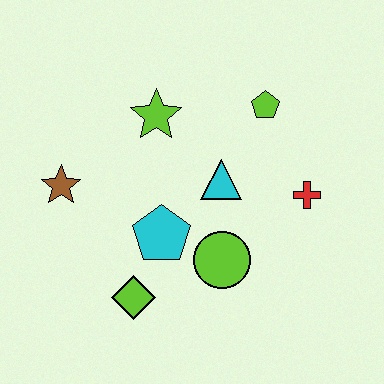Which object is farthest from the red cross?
The brown star is farthest from the red cross.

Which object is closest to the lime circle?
The cyan pentagon is closest to the lime circle.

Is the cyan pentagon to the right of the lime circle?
No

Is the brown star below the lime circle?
No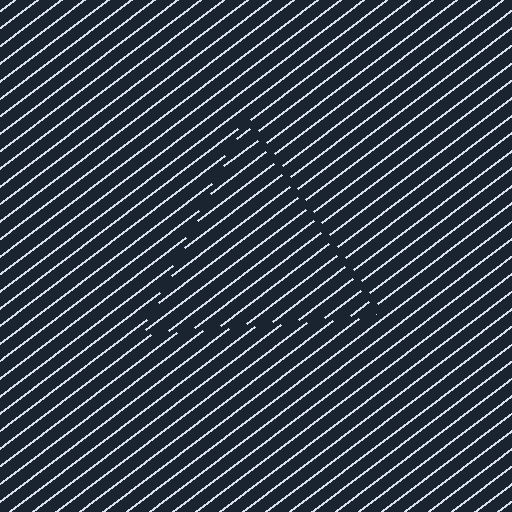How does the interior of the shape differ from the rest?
The interior of the shape contains the same grating, shifted by half a period — the contour is defined by the phase discontinuity where line-ends from the inner and outer gratings abut.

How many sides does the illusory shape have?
3 sides — the line-ends trace a triangle.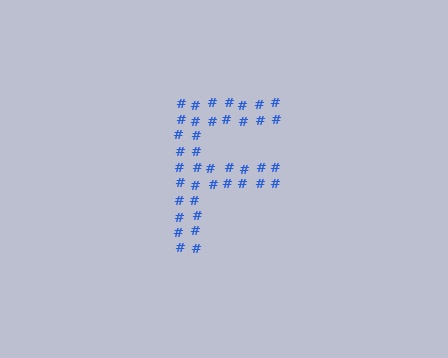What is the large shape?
The large shape is the letter F.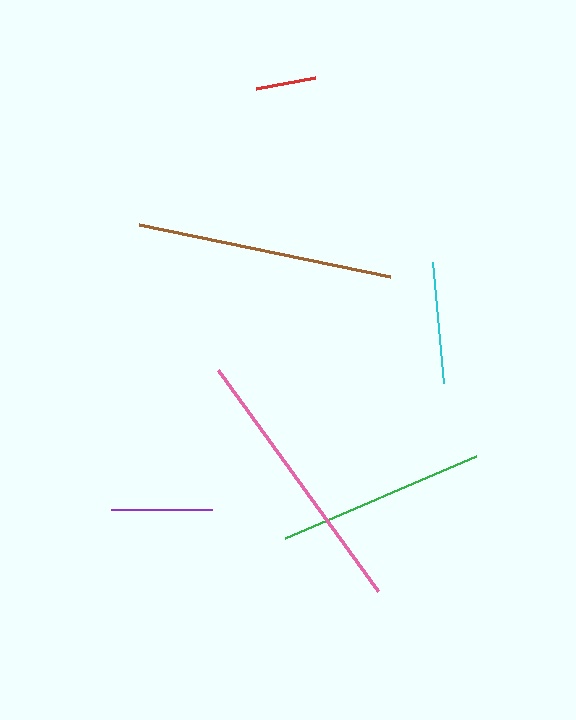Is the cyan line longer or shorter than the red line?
The cyan line is longer than the red line.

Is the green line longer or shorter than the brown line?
The brown line is longer than the green line.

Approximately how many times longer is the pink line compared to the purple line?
The pink line is approximately 2.7 times the length of the purple line.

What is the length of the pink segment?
The pink segment is approximately 273 pixels long.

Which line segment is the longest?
The pink line is the longest at approximately 273 pixels.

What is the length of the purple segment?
The purple segment is approximately 101 pixels long.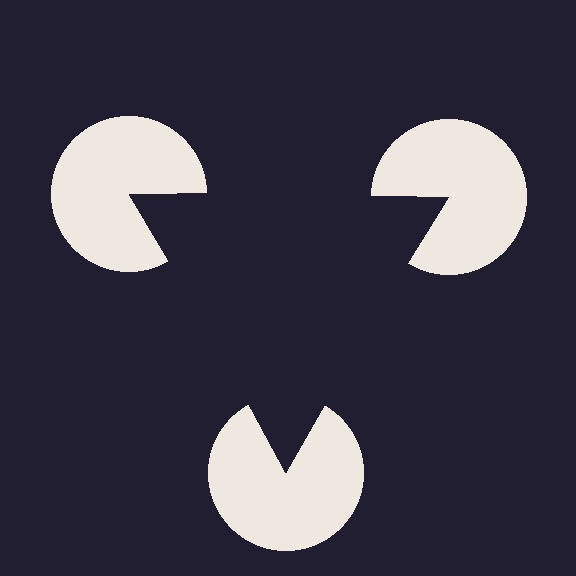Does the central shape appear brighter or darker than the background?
It typically appears slightly darker than the background, even though no actual brightness change is drawn.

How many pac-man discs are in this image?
There are 3 — one at each vertex of the illusory triangle.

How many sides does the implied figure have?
3 sides.